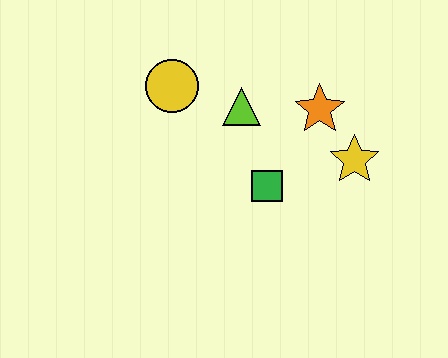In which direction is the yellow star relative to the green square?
The yellow star is to the right of the green square.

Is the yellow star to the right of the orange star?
Yes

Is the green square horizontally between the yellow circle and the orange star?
Yes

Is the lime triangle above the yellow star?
Yes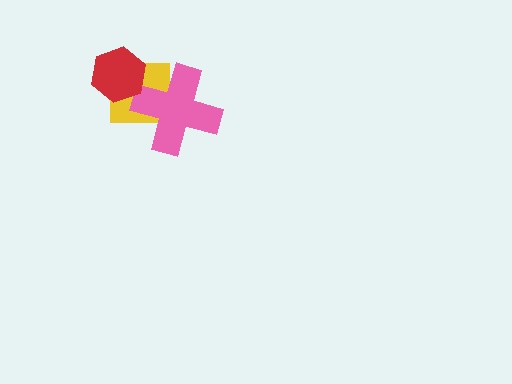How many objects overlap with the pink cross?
1 object overlaps with the pink cross.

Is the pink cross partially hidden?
No, no other shape covers it.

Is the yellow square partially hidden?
Yes, it is partially covered by another shape.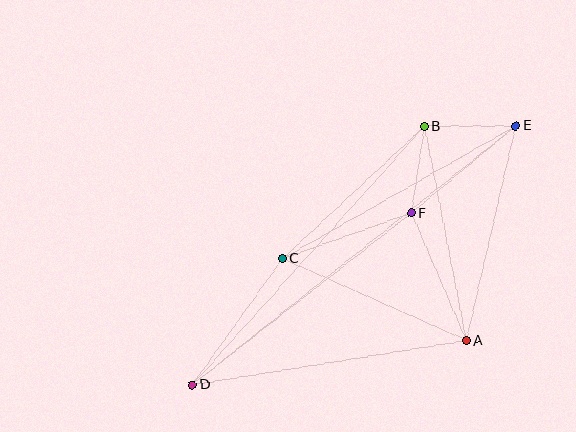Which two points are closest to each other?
Points B and F are closest to each other.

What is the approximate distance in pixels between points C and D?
The distance between C and D is approximately 155 pixels.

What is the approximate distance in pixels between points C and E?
The distance between C and E is approximately 269 pixels.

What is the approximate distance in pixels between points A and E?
The distance between A and E is approximately 221 pixels.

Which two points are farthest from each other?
Points D and E are farthest from each other.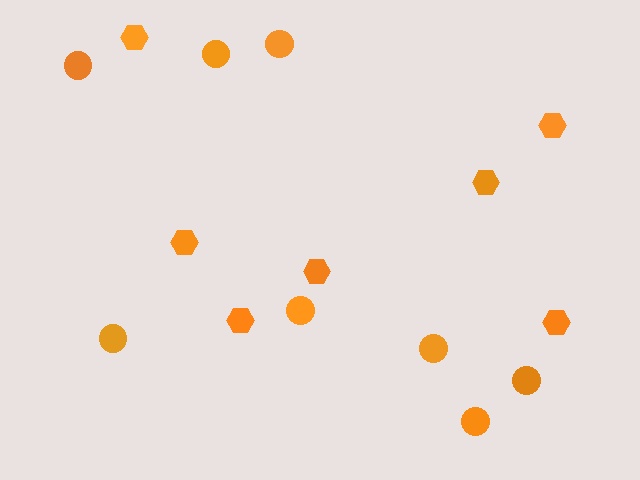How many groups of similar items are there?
There are 2 groups: one group of circles (8) and one group of hexagons (7).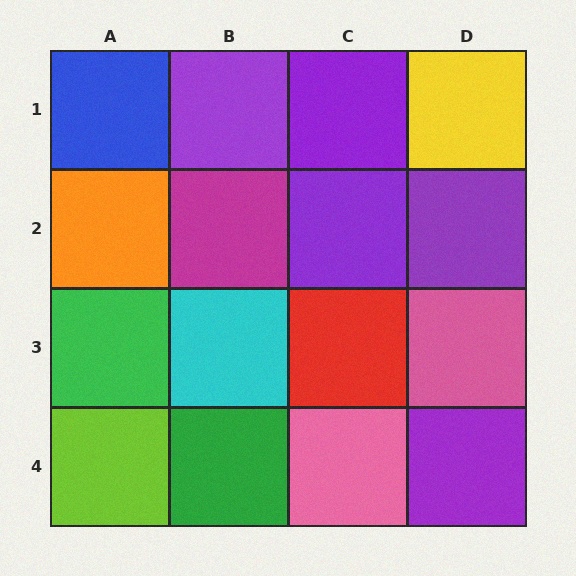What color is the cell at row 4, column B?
Green.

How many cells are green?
2 cells are green.